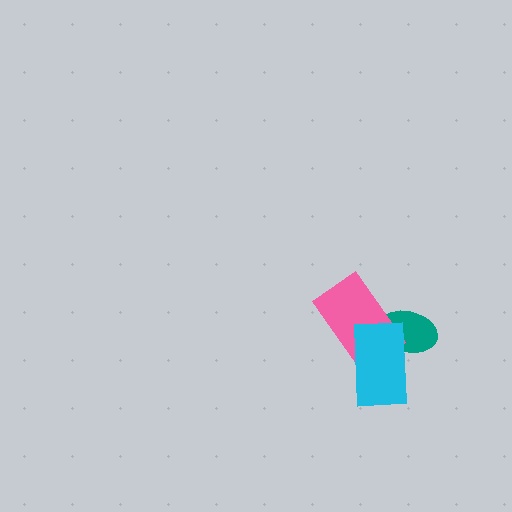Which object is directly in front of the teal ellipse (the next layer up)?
The pink rectangle is directly in front of the teal ellipse.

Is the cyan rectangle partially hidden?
No, no other shape covers it.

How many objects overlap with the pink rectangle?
2 objects overlap with the pink rectangle.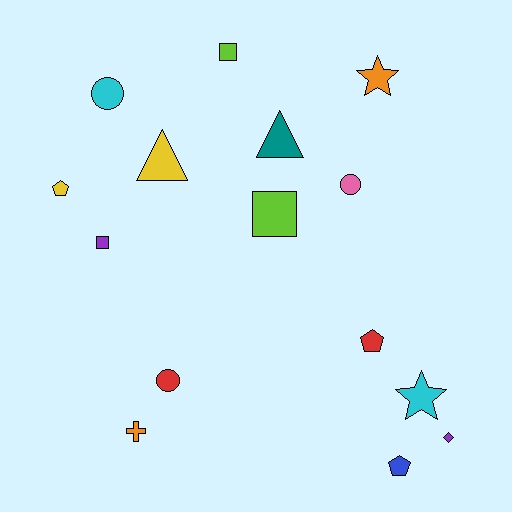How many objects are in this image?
There are 15 objects.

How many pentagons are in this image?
There are 3 pentagons.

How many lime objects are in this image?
There are 2 lime objects.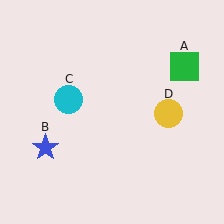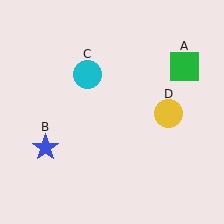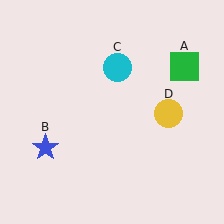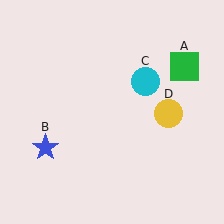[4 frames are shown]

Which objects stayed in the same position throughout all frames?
Green square (object A) and blue star (object B) and yellow circle (object D) remained stationary.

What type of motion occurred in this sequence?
The cyan circle (object C) rotated clockwise around the center of the scene.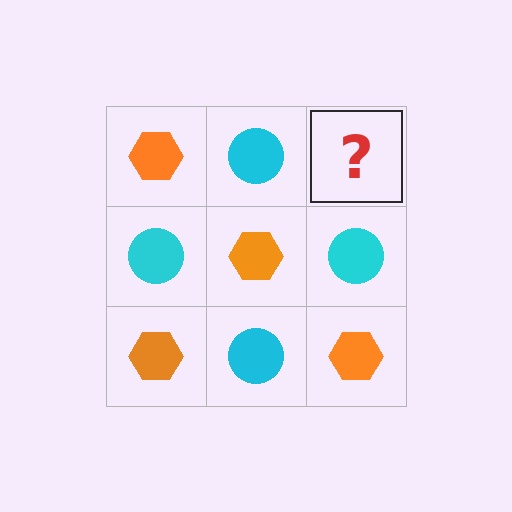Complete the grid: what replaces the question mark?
The question mark should be replaced with an orange hexagon.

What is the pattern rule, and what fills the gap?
The rule is that it alternates orange hexagon and cyan circle in a checkerboard pattern. The gap should be filled with an orange hexagon.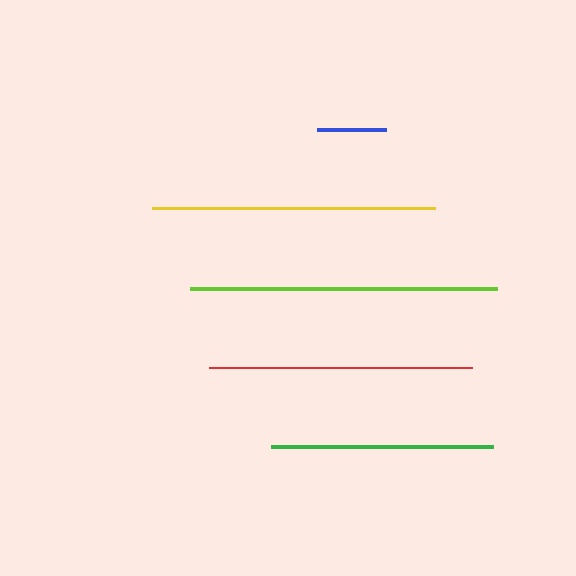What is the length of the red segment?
The red segment is approximately 262 pixels long.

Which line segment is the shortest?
The blue line is the shortest at approximately 69 pixels.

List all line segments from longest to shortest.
From longest to shortest: lime, yellow, red, green, blue.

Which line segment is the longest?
The lime line is the longest at approximately 308 pixels.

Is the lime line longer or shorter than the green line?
The lime line is longer than the green line.